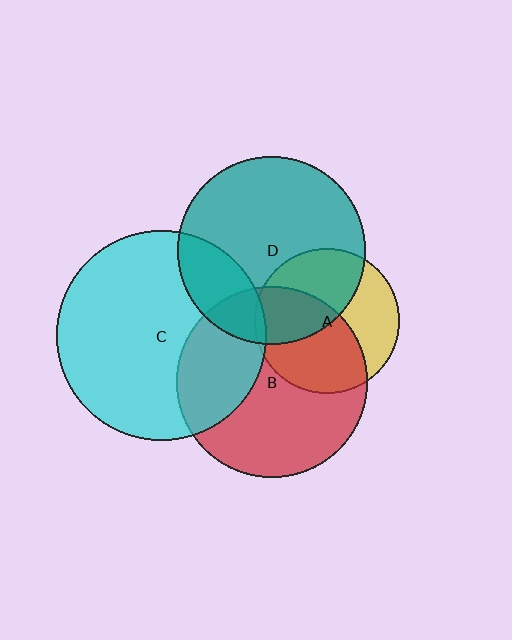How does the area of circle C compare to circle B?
Approximately 1.2 times.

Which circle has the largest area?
Circle C (cyan).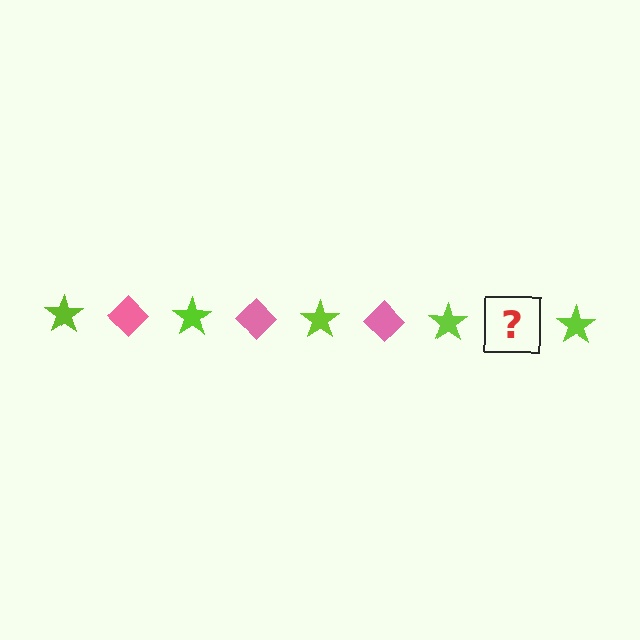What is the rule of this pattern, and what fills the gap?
The rule is that the pattern alternates between lime star and pink diamond. The gap should be filled with a pink diamond.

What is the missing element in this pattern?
The missing element is a pink diamond.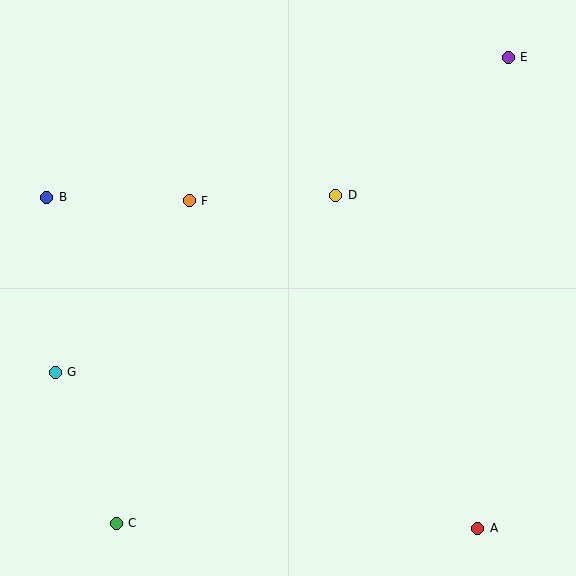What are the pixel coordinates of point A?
Point A is at (478, 528).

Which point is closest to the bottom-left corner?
Point C is closest to the bottom-left corner.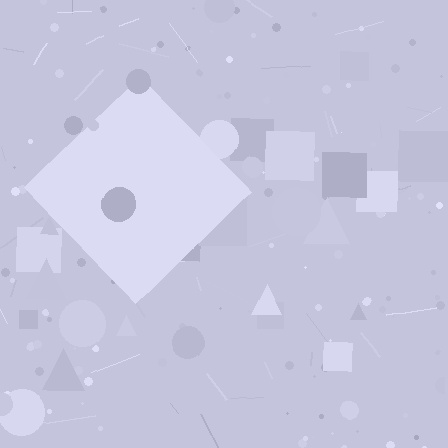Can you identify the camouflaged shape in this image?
The camouflaged shape is a diamond.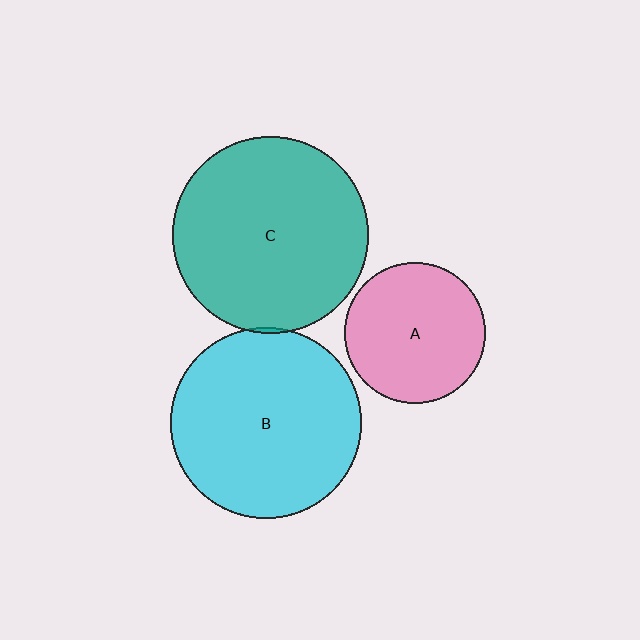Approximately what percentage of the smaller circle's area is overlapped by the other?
Approximately 5%.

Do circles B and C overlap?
Yes.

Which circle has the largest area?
Circle C (teal).